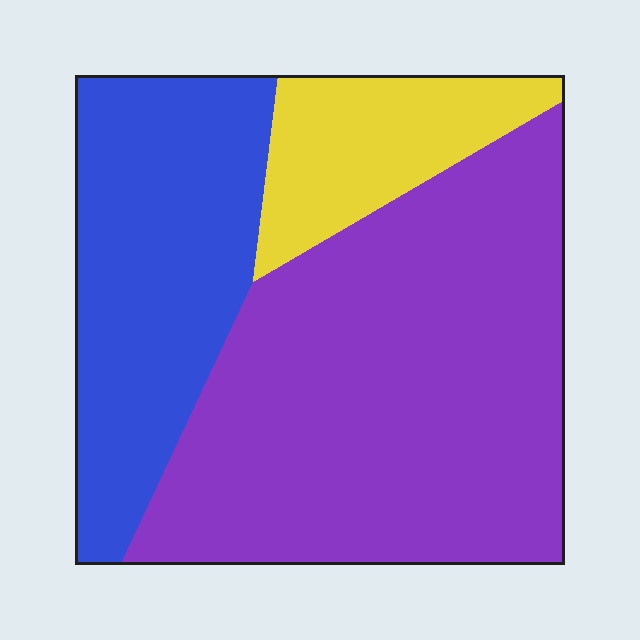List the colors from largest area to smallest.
From largest to smallest: purple, blue, yellow.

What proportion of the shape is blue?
Blue takes up between a sixth and a third of the shape.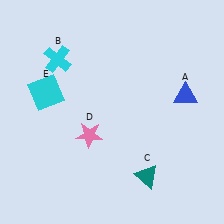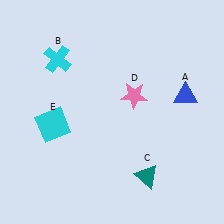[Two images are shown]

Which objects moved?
The objects that moved are: the pink star (D), the cyan square (E).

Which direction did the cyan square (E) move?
The cyan square (E) moved down.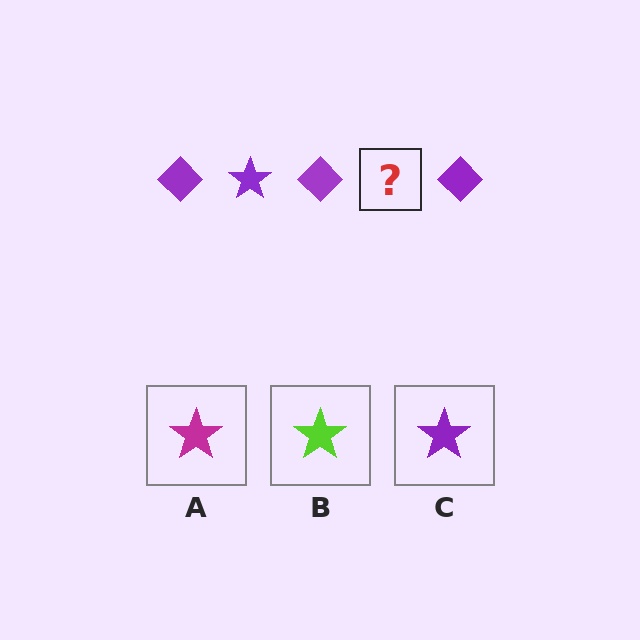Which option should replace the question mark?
Option C.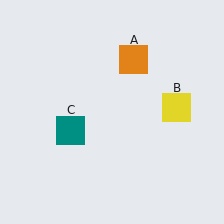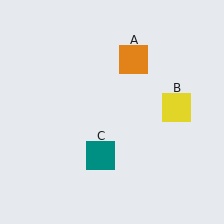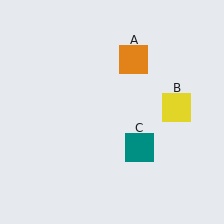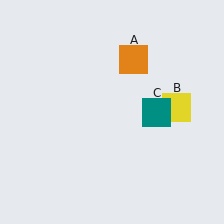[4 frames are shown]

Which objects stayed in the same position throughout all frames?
Orange square (object A) and yellow square (object B) remained stationary.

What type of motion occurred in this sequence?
The teal square (object C) rotated counterclockwise around the center of the scene.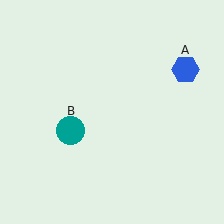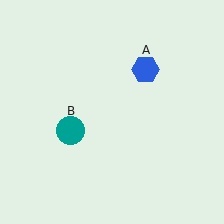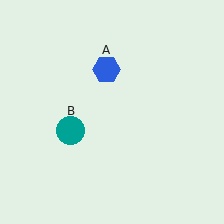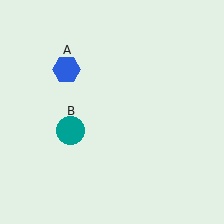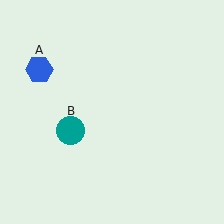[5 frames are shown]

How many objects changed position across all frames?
1 object changed position: blue hexagon (object A).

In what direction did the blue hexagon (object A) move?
The blue hexagon (object A) moved left.